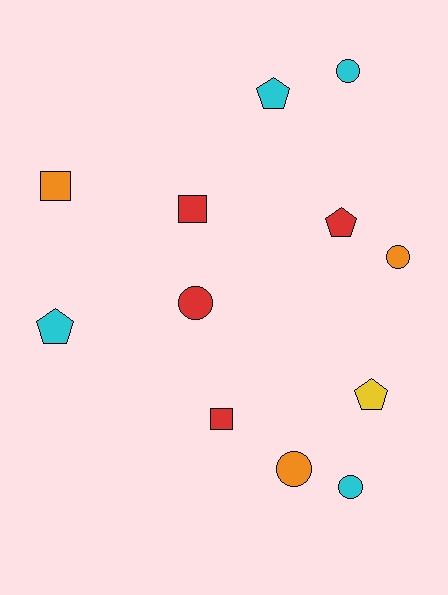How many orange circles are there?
There are 2 orange circles.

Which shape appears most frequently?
Circle, with 5 objects.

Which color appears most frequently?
Red, with 4 objects.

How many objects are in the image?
There are 12 objects.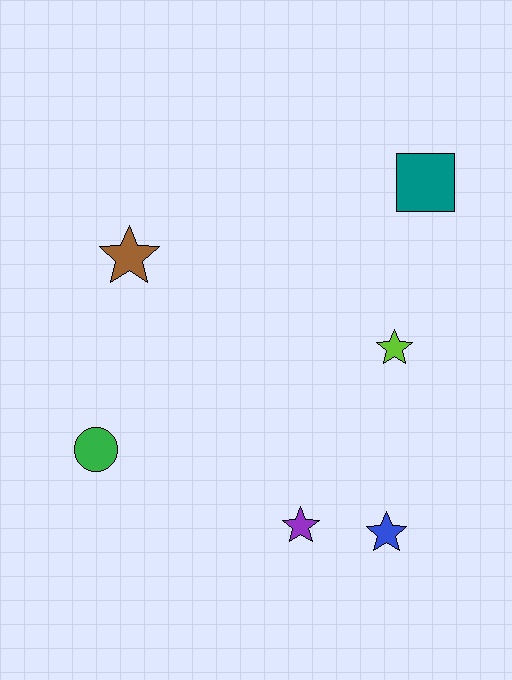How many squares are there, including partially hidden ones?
There is 1 square.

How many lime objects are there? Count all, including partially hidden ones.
There is 1 lime object.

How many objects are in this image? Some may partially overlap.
There are 6 objects.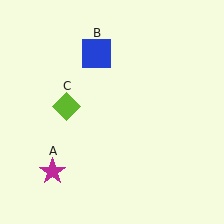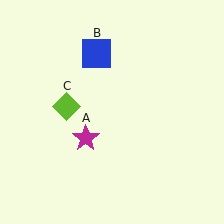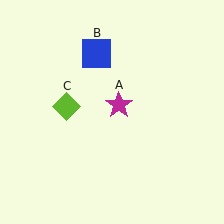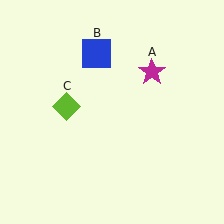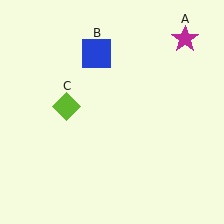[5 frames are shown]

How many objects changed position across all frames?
1 object changed position: magenta star (object A).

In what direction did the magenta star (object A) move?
The magenta star (object A) moved up and to the right.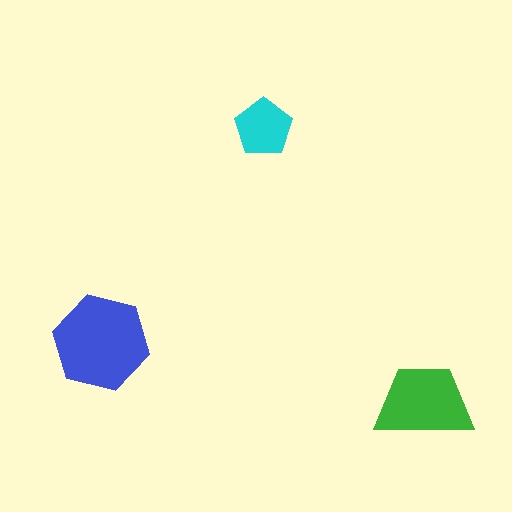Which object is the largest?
The blue hexagon.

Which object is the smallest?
The cyan pentagon.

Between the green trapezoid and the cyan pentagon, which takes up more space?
The green trapezoid.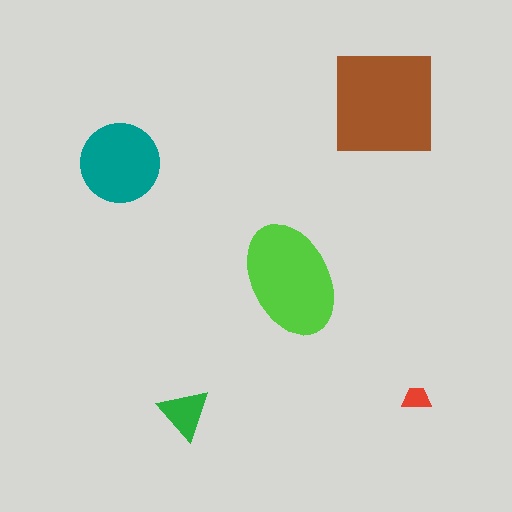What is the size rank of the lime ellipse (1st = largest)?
2nd.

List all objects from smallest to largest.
The red trapezoid, the green triangle, the teal circle, the lime ellipse, the brown square.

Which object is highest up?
The brown square is topmost.